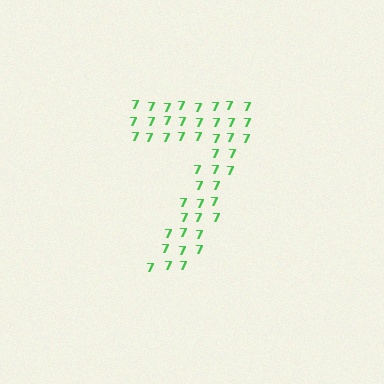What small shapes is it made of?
It is made of small digit 7's.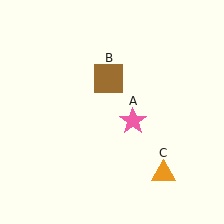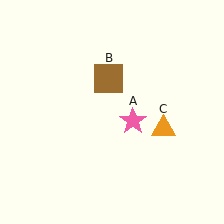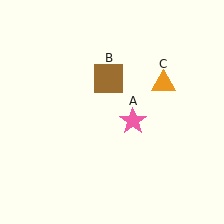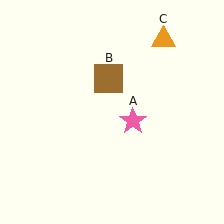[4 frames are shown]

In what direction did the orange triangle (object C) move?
The orange triangle (object C) moved up.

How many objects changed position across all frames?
1 object changed position: orange triangle (object C).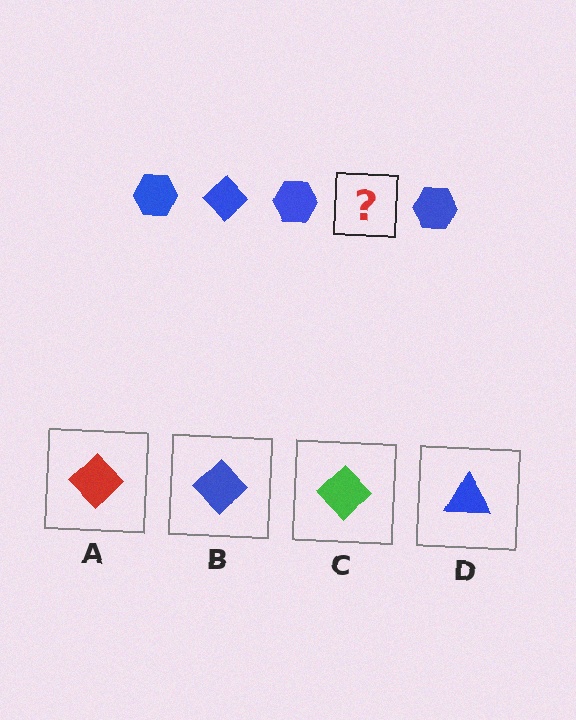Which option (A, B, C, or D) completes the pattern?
B.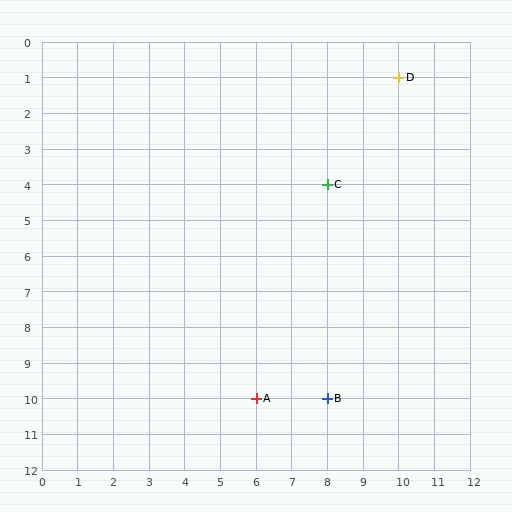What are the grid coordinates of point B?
Point B is at grid coordinates (8, 10).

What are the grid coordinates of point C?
Point C is at grid coordinates (8, 4).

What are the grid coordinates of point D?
Point D is at grid coordinates (10, 1).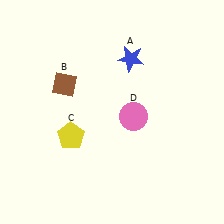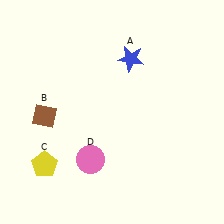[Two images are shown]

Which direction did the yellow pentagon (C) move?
The yellow pentagon (C) moved down.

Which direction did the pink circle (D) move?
The pink circle (D) moved down.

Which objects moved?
The objects that moved are: the brown diamond (B), the yellow pentagon (C), the pink circle (D).